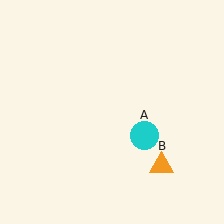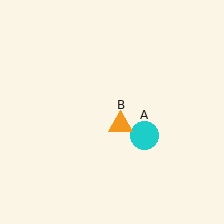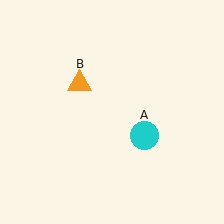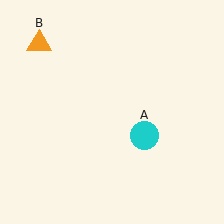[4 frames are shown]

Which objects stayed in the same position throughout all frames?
Cyan circle (object A) remained stationary.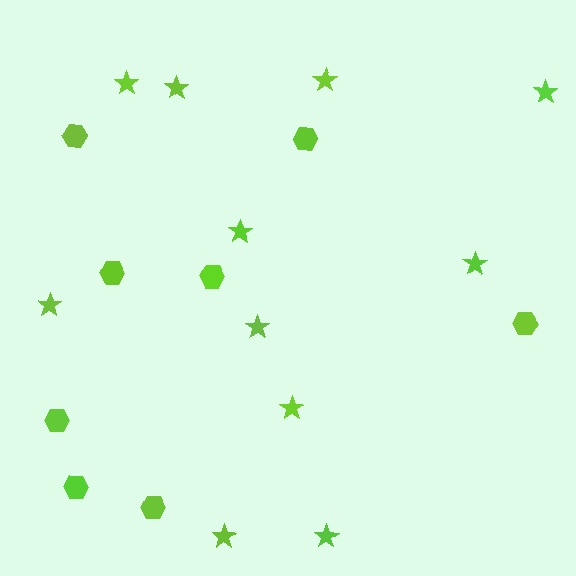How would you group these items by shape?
There are 2 groups: one group of hexagons (8) and one group of stars (11).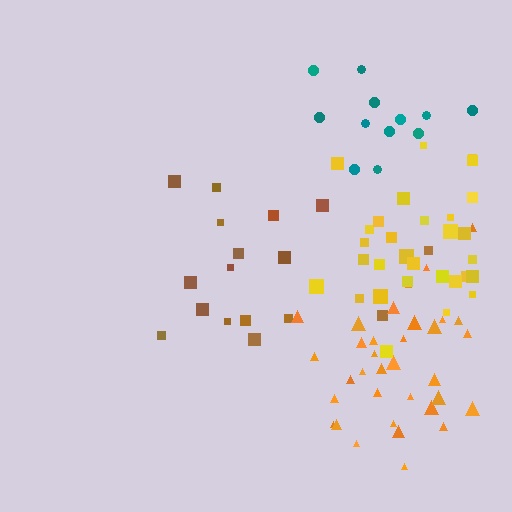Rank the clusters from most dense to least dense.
yellow, orange, teal, brown.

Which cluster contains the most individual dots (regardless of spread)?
Orange (34).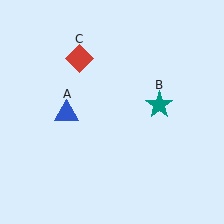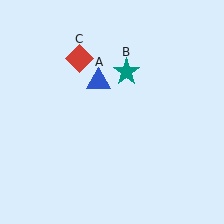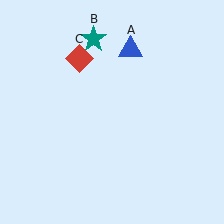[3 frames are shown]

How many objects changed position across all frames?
2 objects changed position: blue triangle (object A), teal star (object B).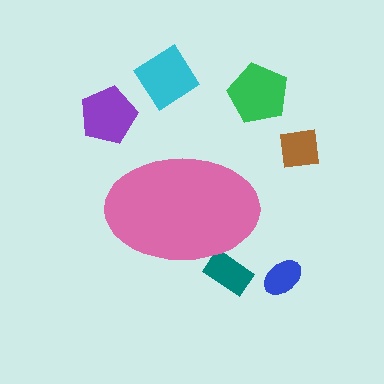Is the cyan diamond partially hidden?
No, the cyan diamond is fully visible.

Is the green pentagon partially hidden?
No, the green pentagon is fully visible.